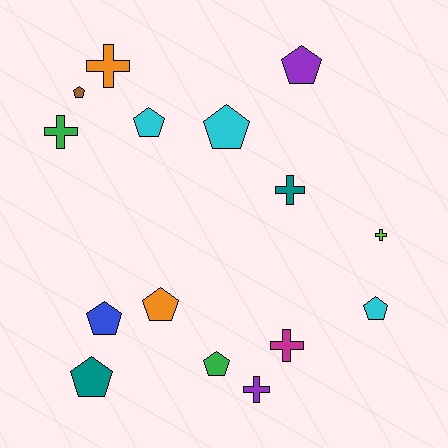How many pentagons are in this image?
There are 9 pentagons.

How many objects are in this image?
There are 15 objects.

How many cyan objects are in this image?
There are 3 cyan objects.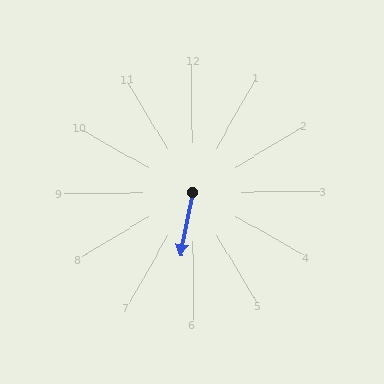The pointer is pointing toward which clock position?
Roughly 6 o'clock.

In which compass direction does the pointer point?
South.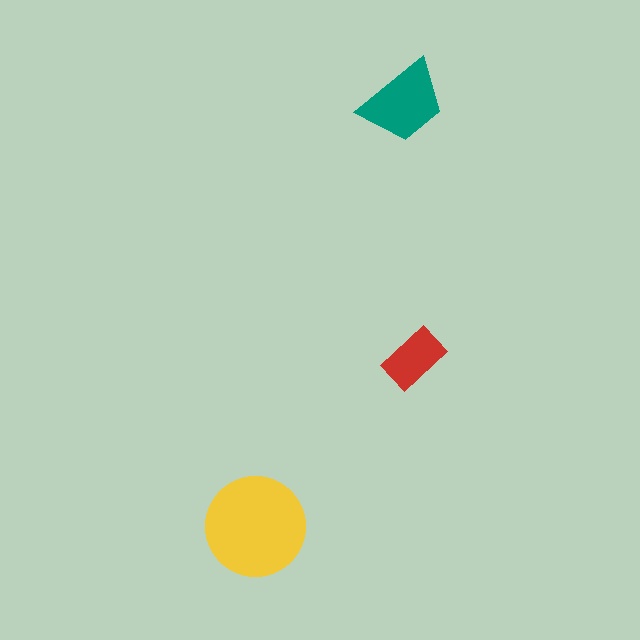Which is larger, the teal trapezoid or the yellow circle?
The yellow circle.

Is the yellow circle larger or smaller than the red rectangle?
Larger.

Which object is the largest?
The yellow circle.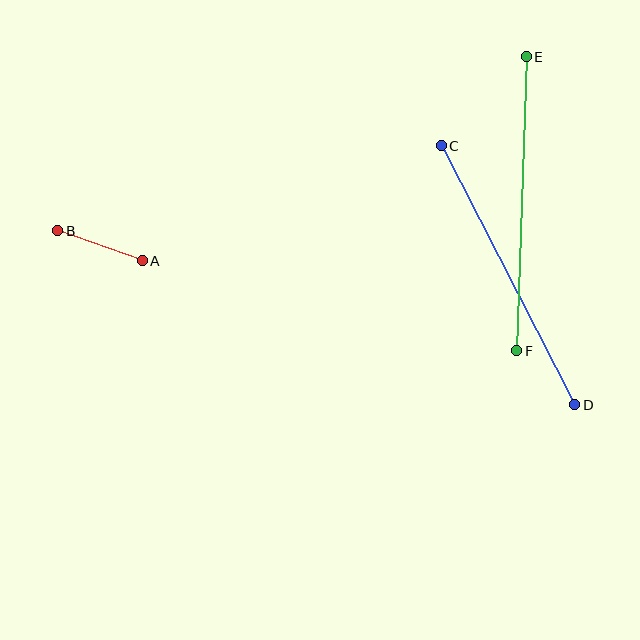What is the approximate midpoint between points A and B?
The midpoint is at approximately (100, 246) pixels.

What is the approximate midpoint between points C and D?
The midpoint is at approximately (508, 275) pixels.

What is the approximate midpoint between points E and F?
The midpoint is at approximately (521, 204) pixels.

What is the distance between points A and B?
The distance is approximately 90 pixels.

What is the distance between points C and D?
The distance is approximately 291 pixels.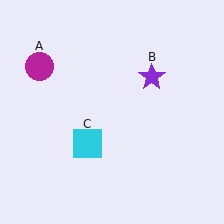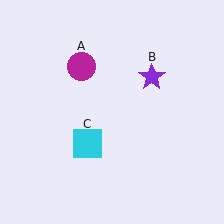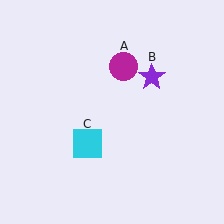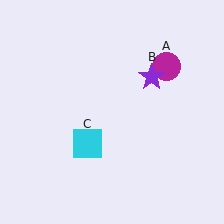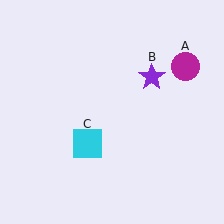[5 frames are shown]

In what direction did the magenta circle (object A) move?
The magenta circle (object A) moved right.